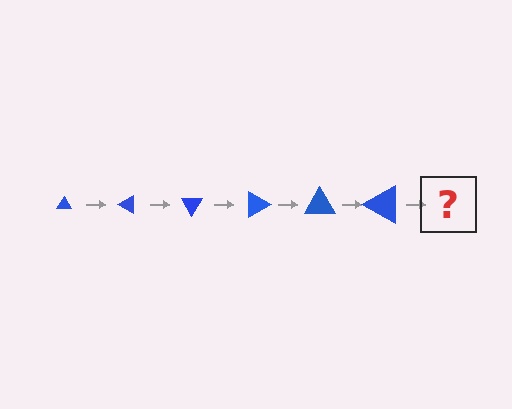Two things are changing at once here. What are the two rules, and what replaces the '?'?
The two rules are that the triangle grows larger each step and it rotates 30 degrees each step. The '?' should be a triangle, larger than the previous one and rotated 180 degrees from the start.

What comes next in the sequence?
The next element should be a triangle, larger than the previous one and rotated 180 degrees from the start.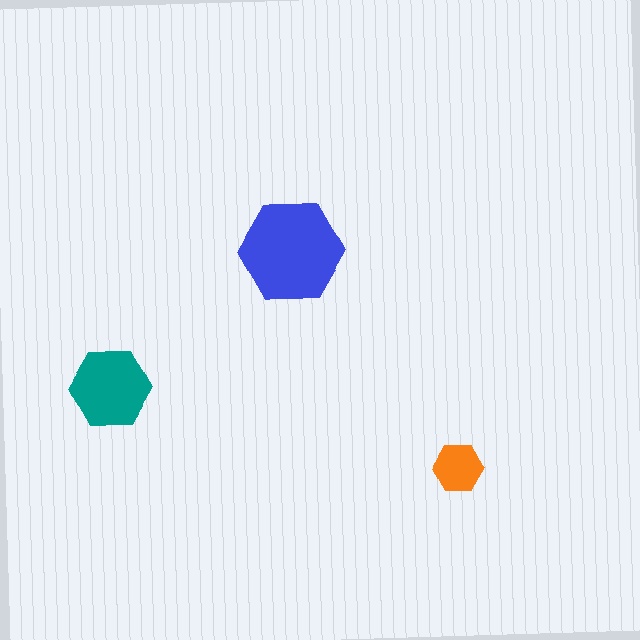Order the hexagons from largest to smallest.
the blue one, the teal one, the orange one.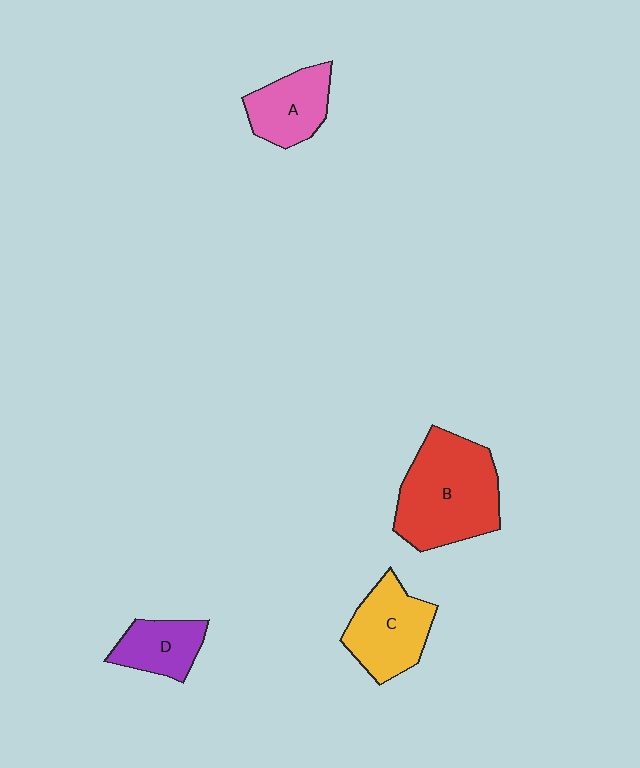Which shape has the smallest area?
Shape D (purple).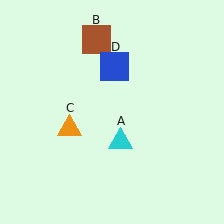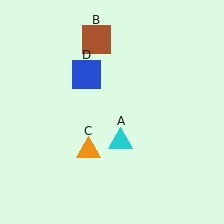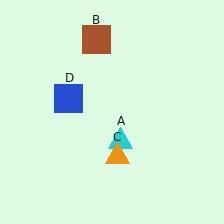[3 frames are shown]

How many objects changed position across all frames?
2 objects changed position: orange triangle (object C), blue square (object D).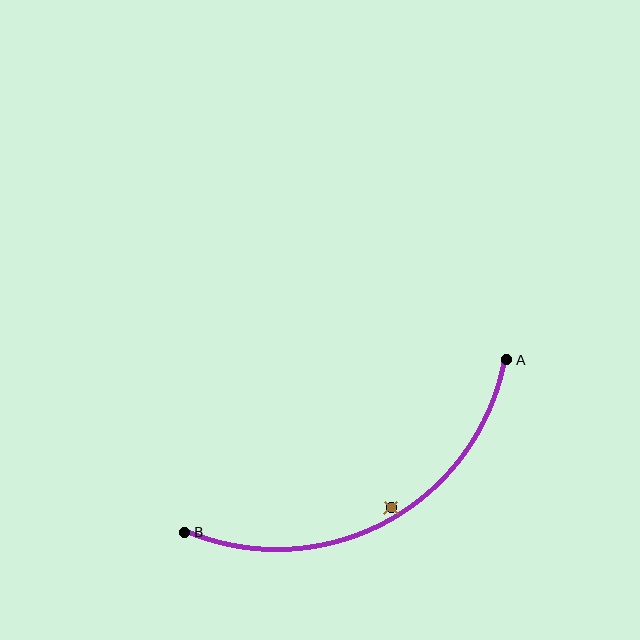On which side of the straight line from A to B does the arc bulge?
The arc bulges below the straight line connecting A and B.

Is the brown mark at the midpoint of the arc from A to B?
No — the brown mark does not lie on the arc at all. It sits slightly inside the curve.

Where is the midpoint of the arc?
The arc midpoint is the point on the curve farthest from the straight line joining A and B. It sits below that line.